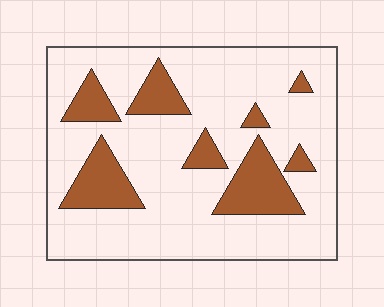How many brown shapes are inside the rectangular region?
8.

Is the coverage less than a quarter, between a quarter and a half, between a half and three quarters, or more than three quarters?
Less than a quarter.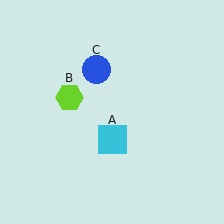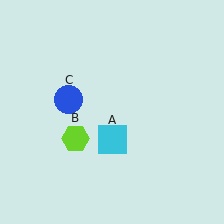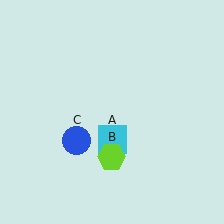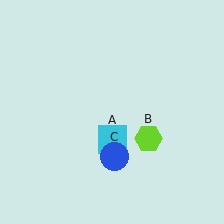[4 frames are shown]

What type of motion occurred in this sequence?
The lime hexagon (object B), blue circle (object C) rotated counterclockwise around the center of the scene.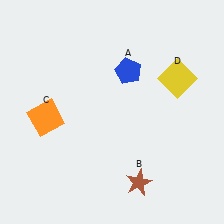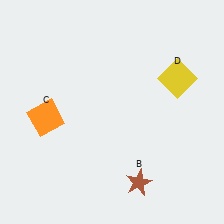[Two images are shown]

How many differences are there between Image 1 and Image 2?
There is 1 difference between the two images.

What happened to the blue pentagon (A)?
The blue pentagon (A) was removed in Image 2. It was in the top-right area of Image 1.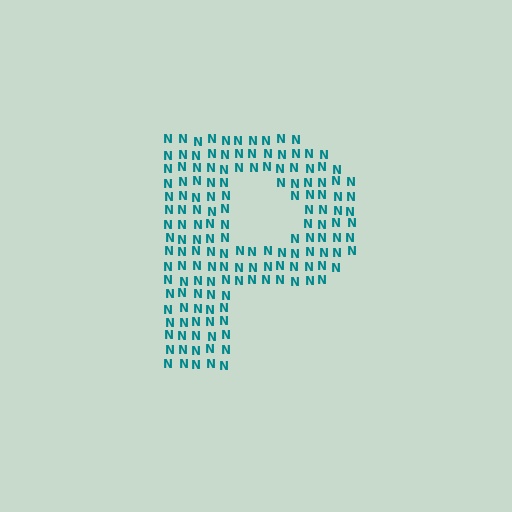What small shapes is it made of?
It is made of small letter N's.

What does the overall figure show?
The overall figure shows the letter P.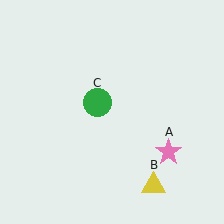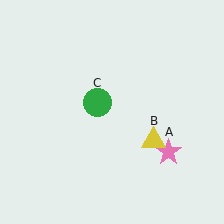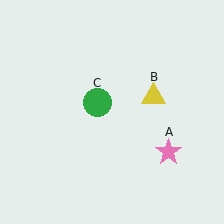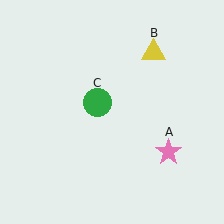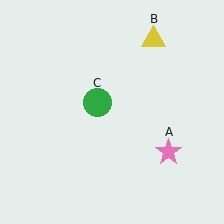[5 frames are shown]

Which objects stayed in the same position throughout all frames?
Pink star (object A) and green circle (object C) remained stationary.